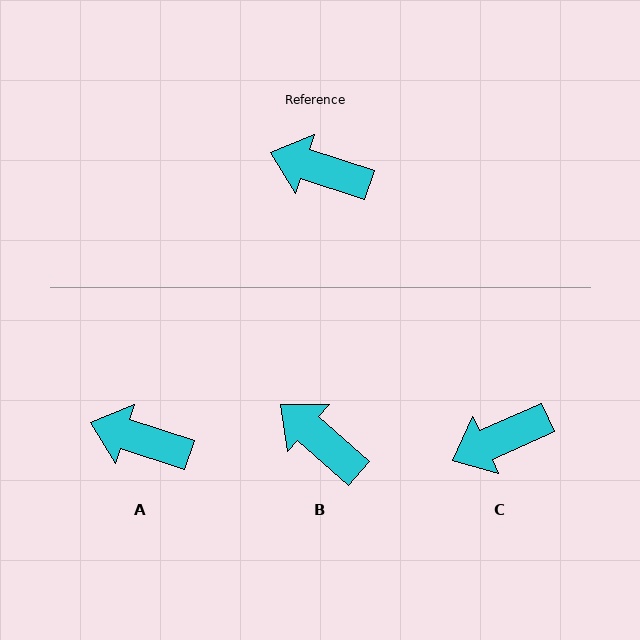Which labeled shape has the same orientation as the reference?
A.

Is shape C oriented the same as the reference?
No, it is off by about 42 degrees.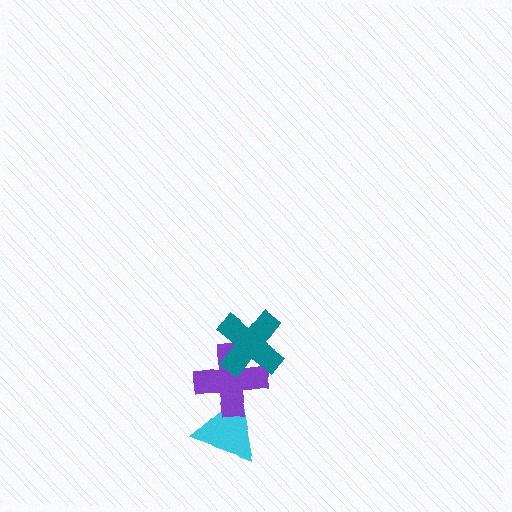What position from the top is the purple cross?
The purple cross is 2nd from the top.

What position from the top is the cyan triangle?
The cyan triangle is 3rd from the top.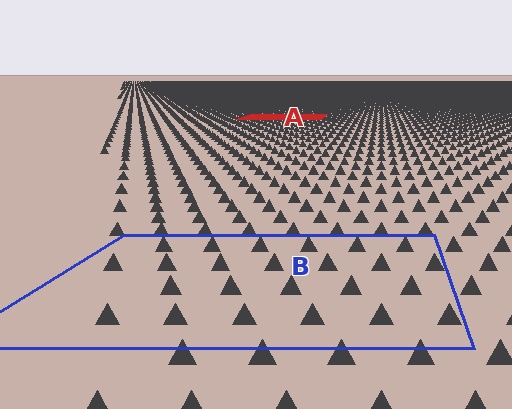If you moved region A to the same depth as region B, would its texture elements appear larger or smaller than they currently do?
They would appear larger. At a closer depth, the same texture elements are projected at a bigger on-screen size.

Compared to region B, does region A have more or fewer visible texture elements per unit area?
Region A has more texture elements per unit area — they are packed more densely because it is farther away.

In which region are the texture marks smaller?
The texture marks are smaller in region A, because it is farther away.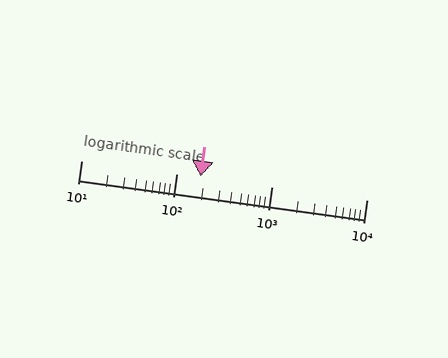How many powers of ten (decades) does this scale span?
The scale spans 3 decades, from 10 to 10000.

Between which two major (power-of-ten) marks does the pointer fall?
The pointer is between 100 and 1000.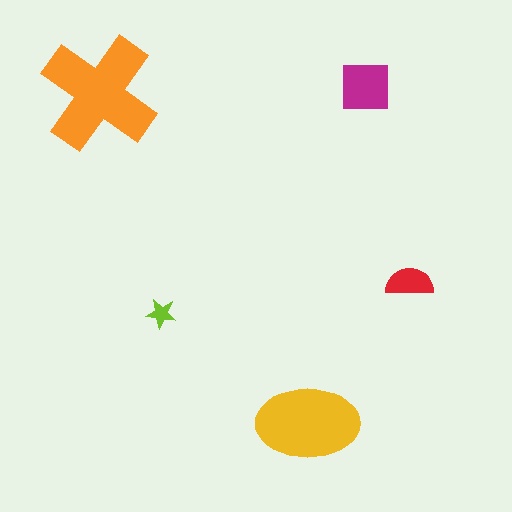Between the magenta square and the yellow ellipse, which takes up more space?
The yellow ellipse.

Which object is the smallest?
The lime star.